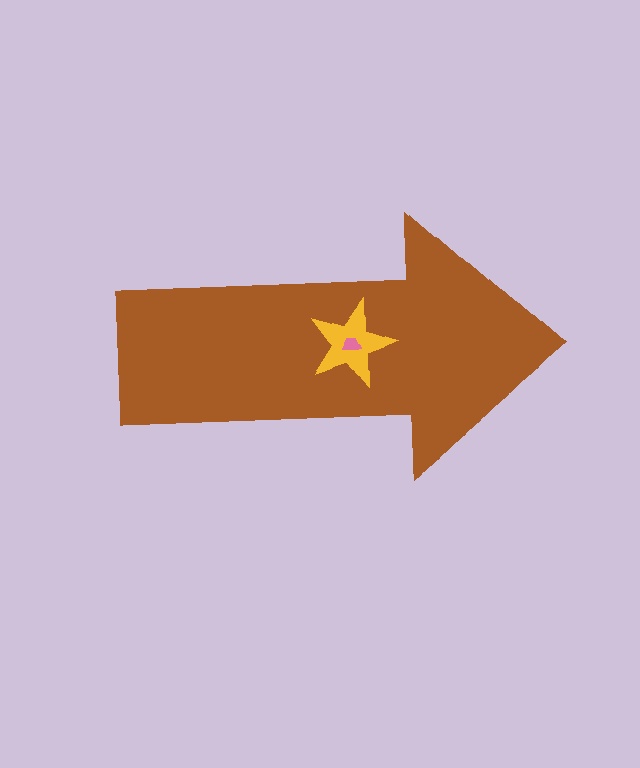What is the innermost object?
The pink trapezoid.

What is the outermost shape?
The brown arrow.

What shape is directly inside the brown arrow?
The yellow star.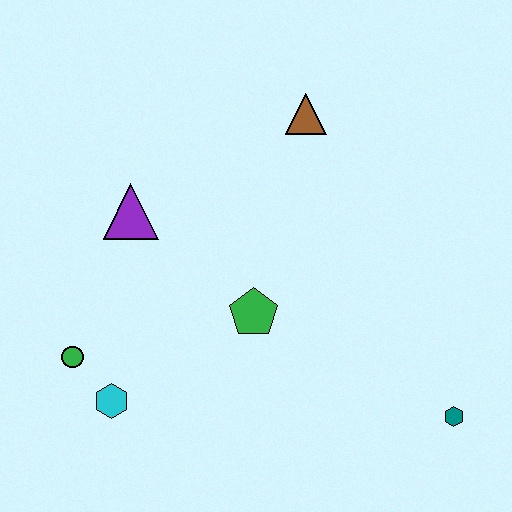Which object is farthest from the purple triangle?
The teal hexagon is farthest from the purple triangle.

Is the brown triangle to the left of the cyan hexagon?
No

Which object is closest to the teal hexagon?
The green pentagon is closest to the teal hexagon.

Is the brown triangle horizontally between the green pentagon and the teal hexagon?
Yes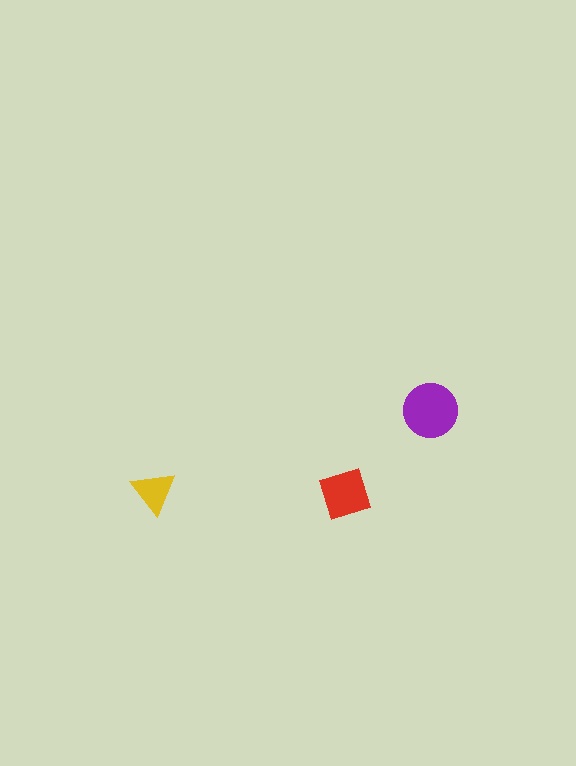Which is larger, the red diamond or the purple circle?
The purple circle.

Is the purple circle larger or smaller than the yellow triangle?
Larger.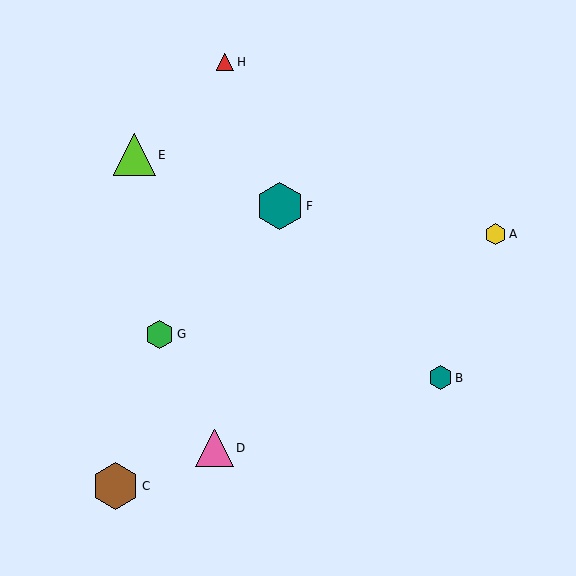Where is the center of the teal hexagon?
The center of the teal hexagon is at (441, 378).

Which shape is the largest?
The teal hexagon (labeled F) is the largest.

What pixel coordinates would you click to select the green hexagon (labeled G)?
Click at (160, 334) to select the green hexagon G.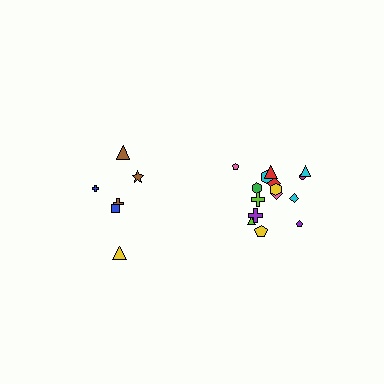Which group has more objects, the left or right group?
The right group.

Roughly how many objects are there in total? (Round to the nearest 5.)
Roughly 20 objects in total.